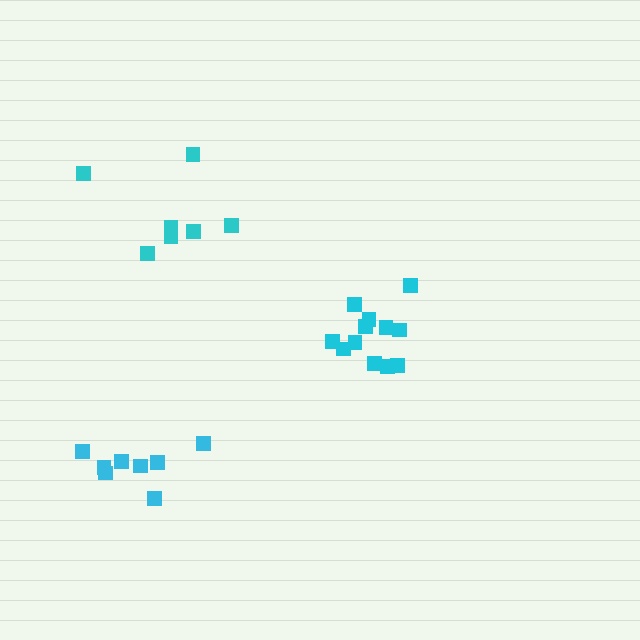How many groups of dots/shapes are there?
There are 3 groups.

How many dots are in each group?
Group 1: 8 dots, Group 2: 7 dots, Group 3: 12 dots (27 total).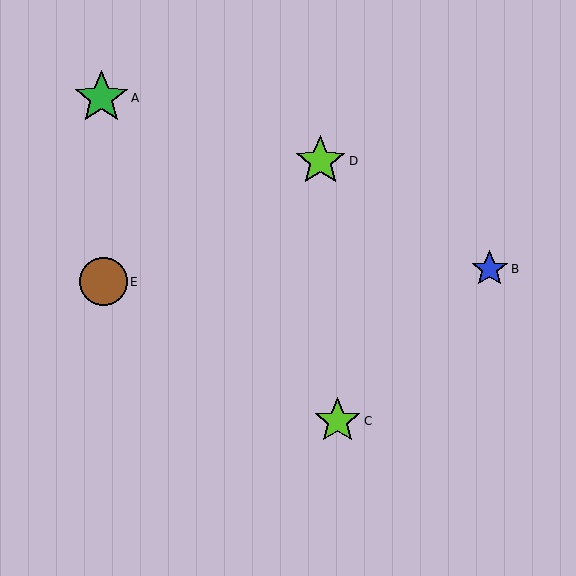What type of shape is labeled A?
Shape A is a green star.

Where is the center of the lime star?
The center of the lime star is at (320, 161).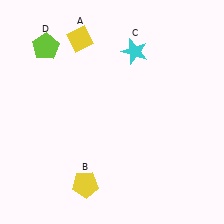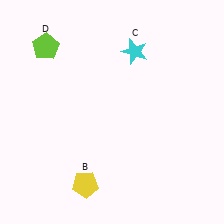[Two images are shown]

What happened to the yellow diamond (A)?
The yellow diamond (A) was removed in Image 2. It was in the top-left area of Image 1.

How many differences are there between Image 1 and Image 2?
There is 1 difference between the two images.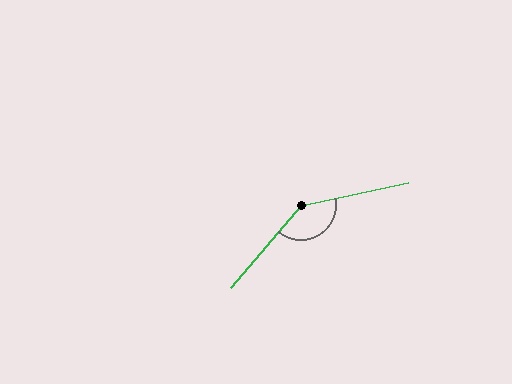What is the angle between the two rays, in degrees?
Approximately 142 degrees.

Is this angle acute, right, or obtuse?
It is obtuse.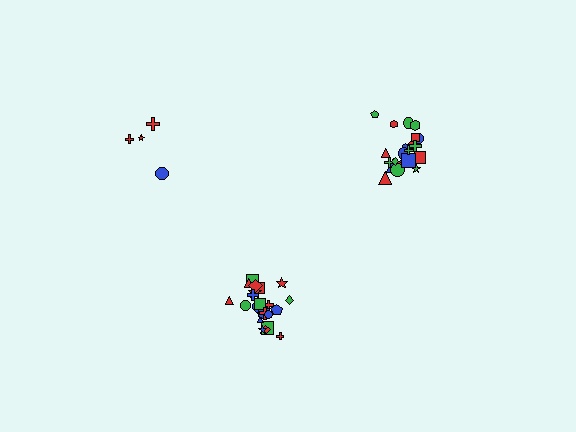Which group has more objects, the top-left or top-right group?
The top-right group.